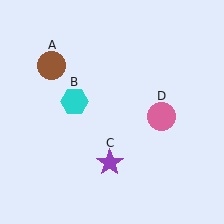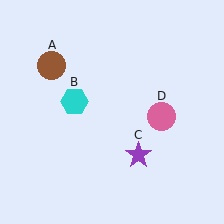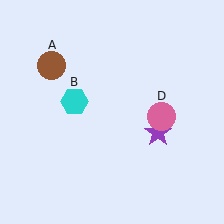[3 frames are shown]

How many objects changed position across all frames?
1 object changed position: purple star (object C).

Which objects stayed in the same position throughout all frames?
Brown circle (object A) and cyan hexagon (object B) and pink circle (object D) remained stationary.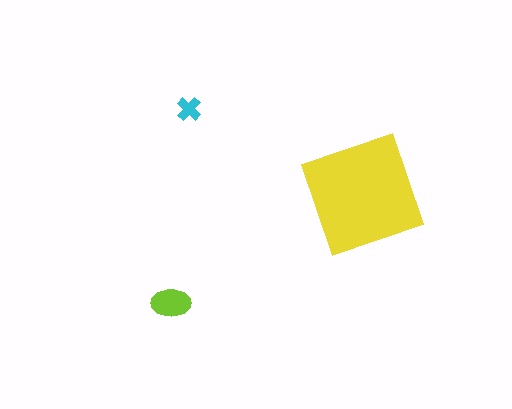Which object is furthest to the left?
The lime ellipse is leftmost.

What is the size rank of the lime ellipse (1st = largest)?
2nd.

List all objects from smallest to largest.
The cyan cross, the lime ellipse, the yellow square.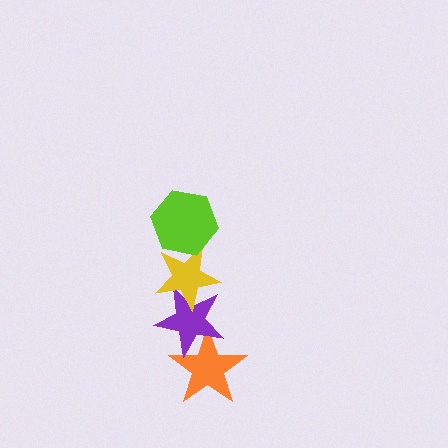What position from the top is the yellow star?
The yellow star is 2nd from the top.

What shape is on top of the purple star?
The yellow star is on top of the purple star.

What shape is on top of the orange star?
The purple star is on top of the orange star.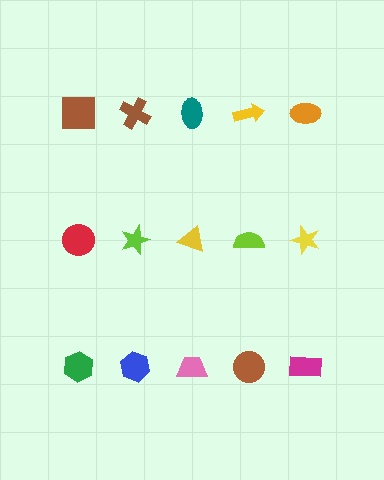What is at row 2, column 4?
A lime semicircle.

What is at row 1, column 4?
A yellow arrow.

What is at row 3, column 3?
A pink trapezoid.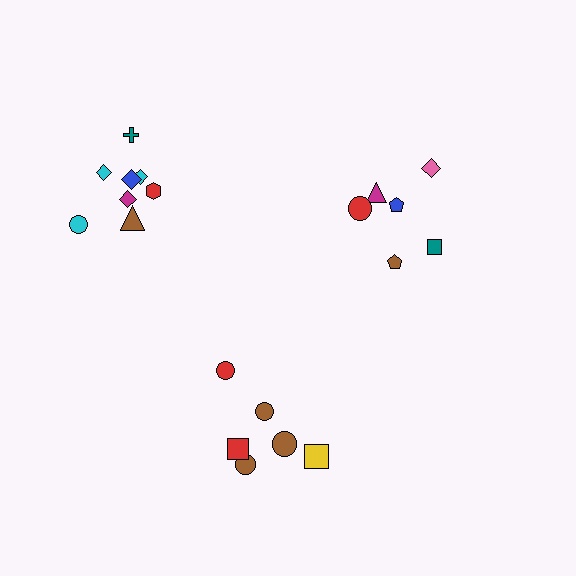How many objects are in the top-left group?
There are 8 objects.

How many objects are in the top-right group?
There are 6 objects.